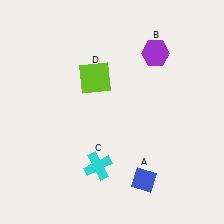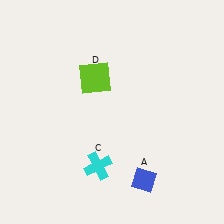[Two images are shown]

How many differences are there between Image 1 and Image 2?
There is 1 difference between the two images.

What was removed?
The purple hexagon (B) was removed in Image 2.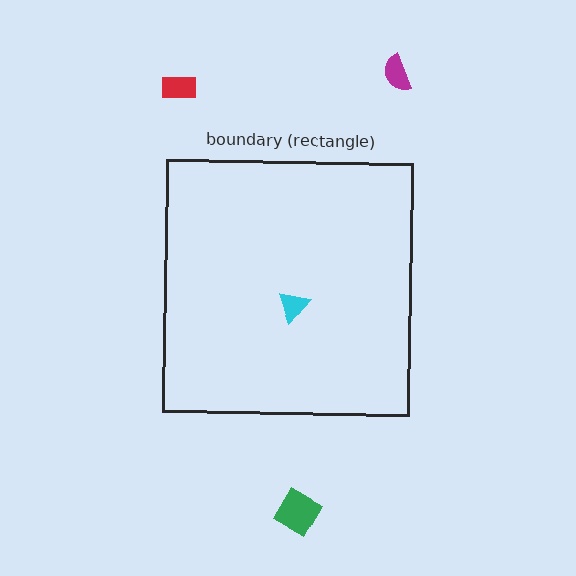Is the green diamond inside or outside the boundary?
Outside.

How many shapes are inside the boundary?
1 inside, 3 outside.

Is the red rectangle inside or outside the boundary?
Outside.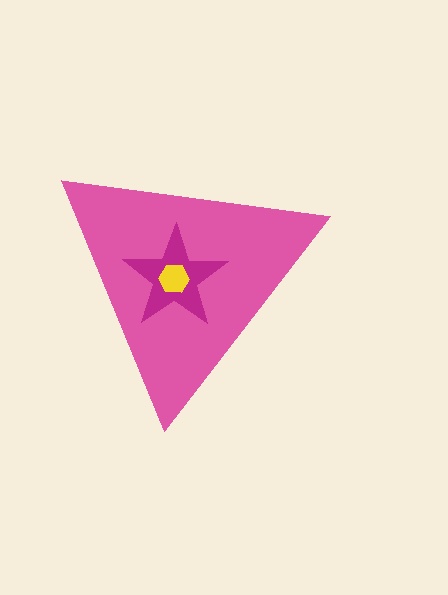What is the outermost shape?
The pink triangle.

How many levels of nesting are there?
3.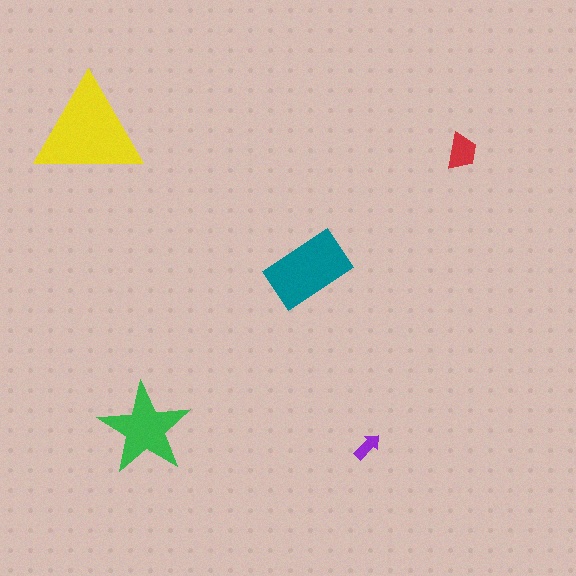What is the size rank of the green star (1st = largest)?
3rd.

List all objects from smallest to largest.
The purple arrow, the red trapezoid, the green star, the teal rectangle, the yellow triangle.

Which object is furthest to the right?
The red trapezoid is rightmost.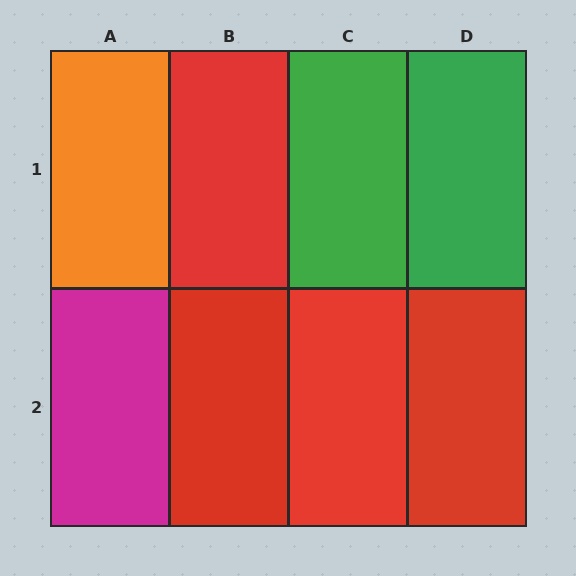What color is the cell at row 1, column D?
Green.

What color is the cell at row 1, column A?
Orange.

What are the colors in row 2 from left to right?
Magenta, red, red, red.